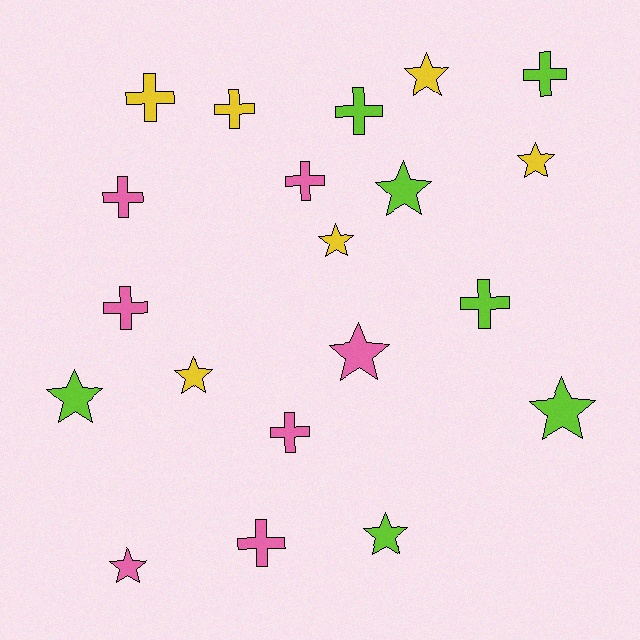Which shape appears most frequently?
Star, with 10 objects.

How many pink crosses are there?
There are 5 pink crosses.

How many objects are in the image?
There are 20 objects.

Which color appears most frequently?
Pink, with 7 objects.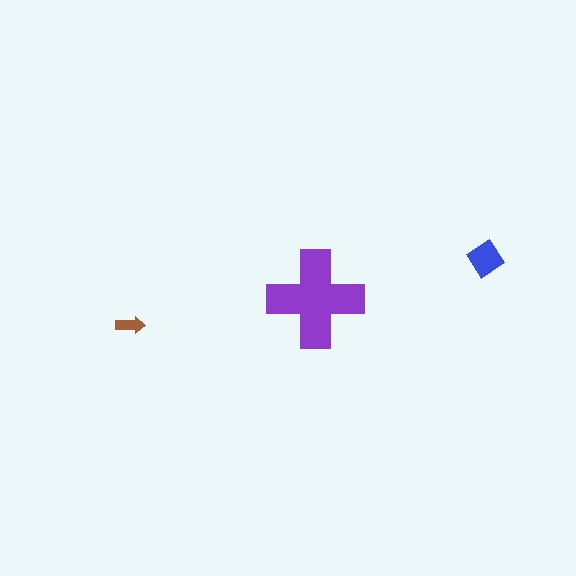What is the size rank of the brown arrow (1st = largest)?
3rd.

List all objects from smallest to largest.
The brown arrow, the blue diamond, the purple cross.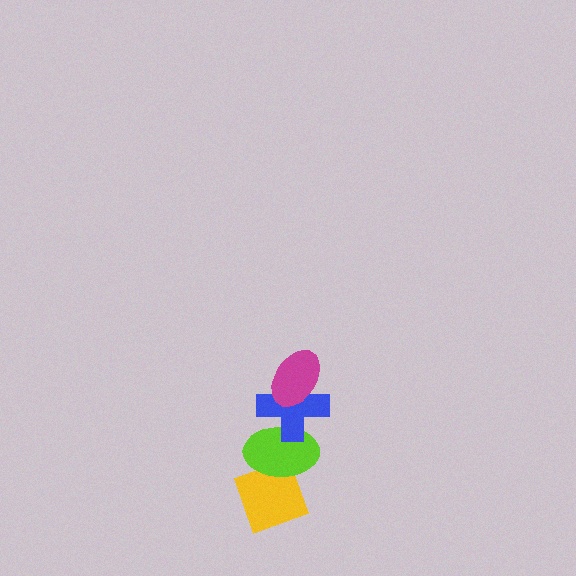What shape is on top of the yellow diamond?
The lime ellipse is on top of the yellow diamond.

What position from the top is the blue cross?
The blue cross is 2nd from the top.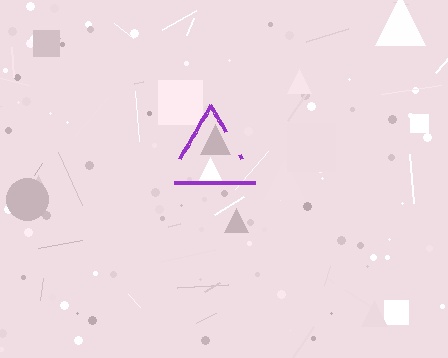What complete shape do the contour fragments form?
The contour fragments form a triangle.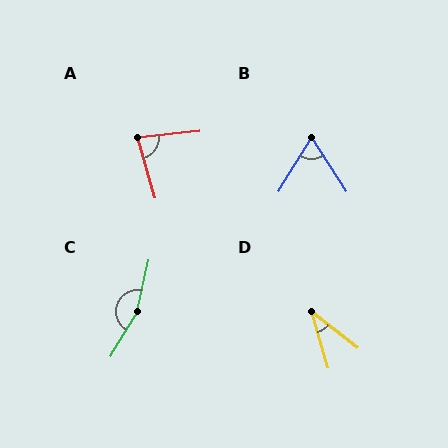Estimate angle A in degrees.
Approximately 81 degrees.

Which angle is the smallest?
D, at approximately 36 degrees.